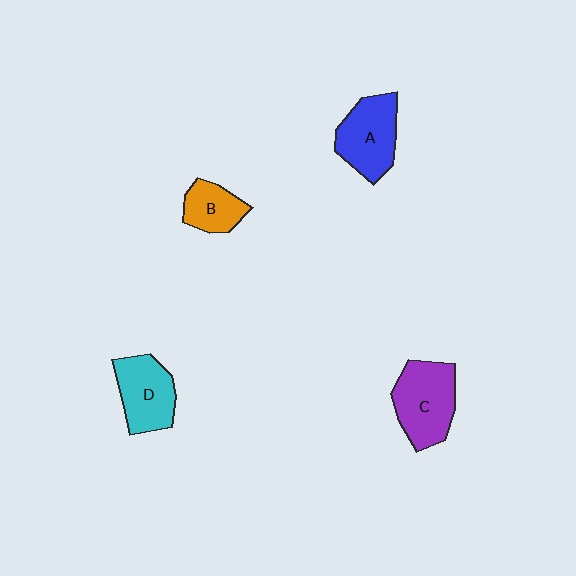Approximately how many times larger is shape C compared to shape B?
Approximately 1.7 times.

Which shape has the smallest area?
Shape B (orange).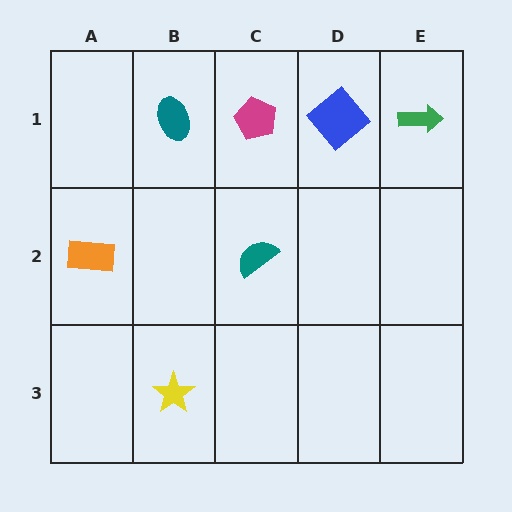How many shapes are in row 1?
4 shapes.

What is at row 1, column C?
A magenta pentagon.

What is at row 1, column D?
A blue diamond.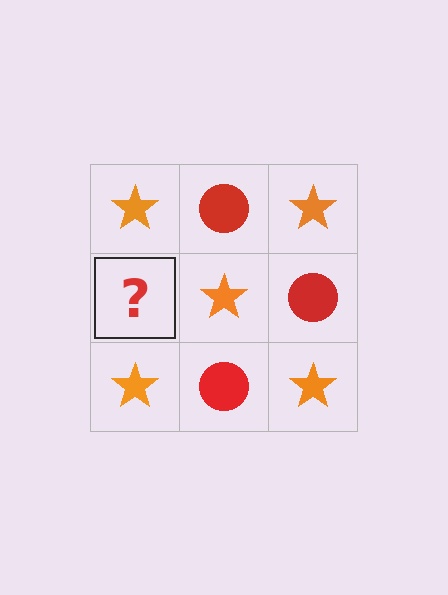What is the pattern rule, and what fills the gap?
The rule is that it alternates orange star and red circle in a checkerboard pattern. The gap should be filled with a red circle.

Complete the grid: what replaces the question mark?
The question mark should be replaced with a red circle.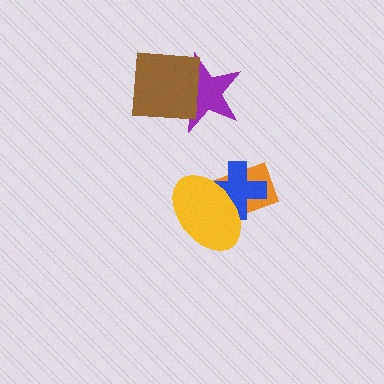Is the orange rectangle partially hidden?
Yes, it is partially covered by another shape.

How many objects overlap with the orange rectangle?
2 objects overlap with the orange rectangle.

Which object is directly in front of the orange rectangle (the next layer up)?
The blue cross is directly in front of the orange rectangle.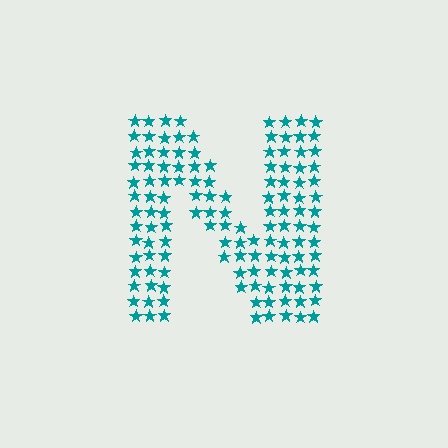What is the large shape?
The large shape is the letter N.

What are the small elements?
The small elements are stars.